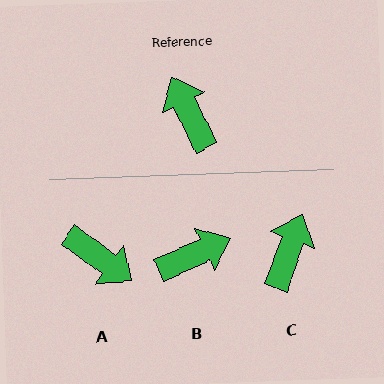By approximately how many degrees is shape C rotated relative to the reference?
Approximately 46 degrees clockwise.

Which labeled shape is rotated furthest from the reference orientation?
A, about 153 degrees away.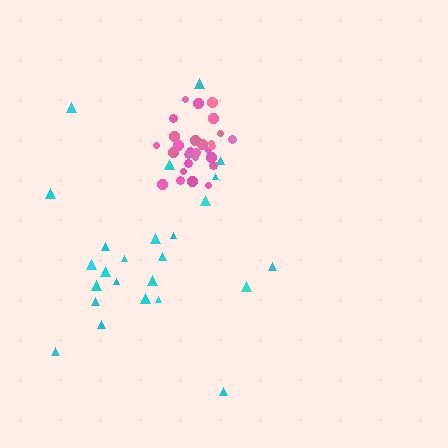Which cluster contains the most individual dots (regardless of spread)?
Pink (28).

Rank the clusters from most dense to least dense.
pink, cyan.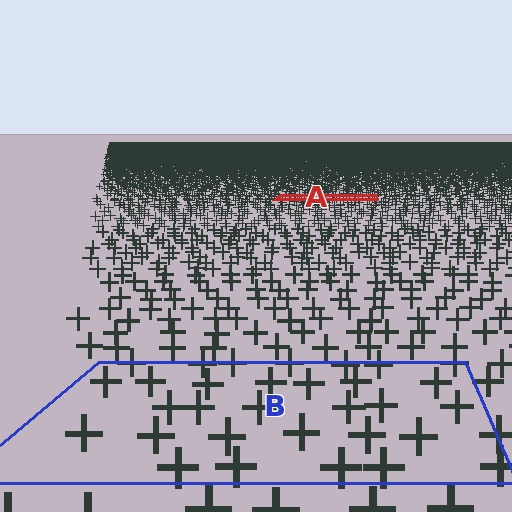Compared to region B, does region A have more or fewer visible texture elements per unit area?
Region A has more texture elements per unit area — they are packed more densely because it is farther away.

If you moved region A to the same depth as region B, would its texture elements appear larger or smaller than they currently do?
They would appear larger. At a closer depth, the same texture elements are projected at a bigger on-screen size.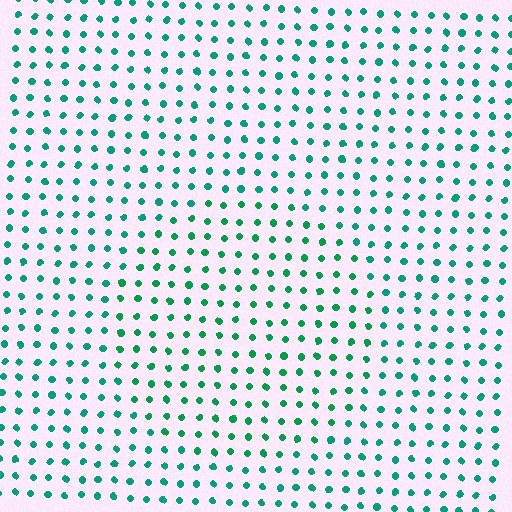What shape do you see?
I see a circle.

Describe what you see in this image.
The image is filled with small teal elements in a uniform arrangement. A circle-shaped region is visible where the elements are tinted to a slightly different hue, forming a subtle color boundary.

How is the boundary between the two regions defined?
The boundary is defined purely by a slight shift in hue (about 21 degrees). Spacing, size, and orientation are identical on both sides.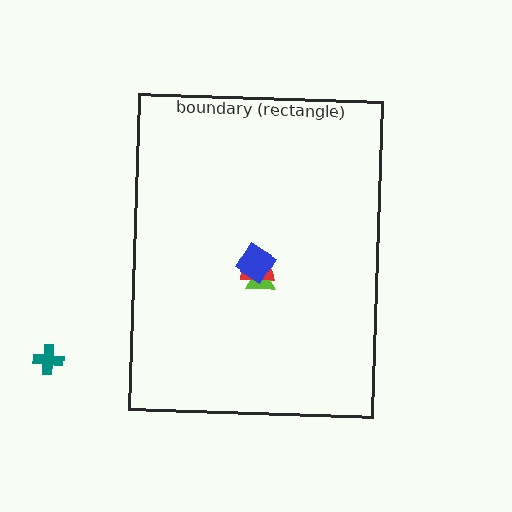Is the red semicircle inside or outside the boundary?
Inside.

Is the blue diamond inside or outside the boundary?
Inside.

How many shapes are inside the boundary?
3 inside, 1 outside.